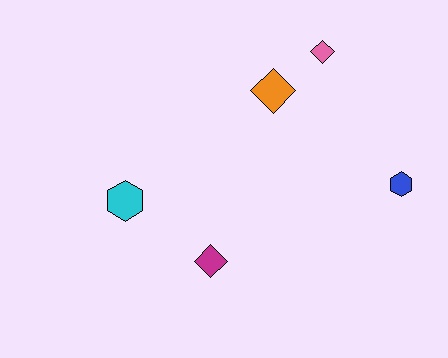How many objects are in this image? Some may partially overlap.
There are 5 objects.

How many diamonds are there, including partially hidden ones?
There are 3 diamonds.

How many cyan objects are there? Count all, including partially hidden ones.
There is 1 cyan object.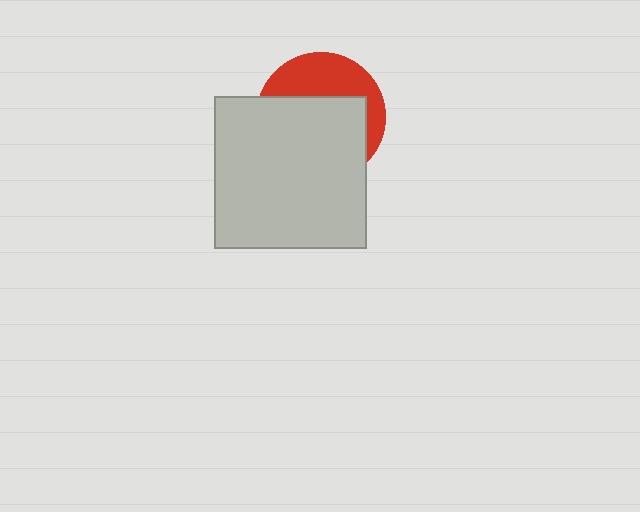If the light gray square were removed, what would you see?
You would see the complete red circle.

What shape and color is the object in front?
The object in front is a light gray square.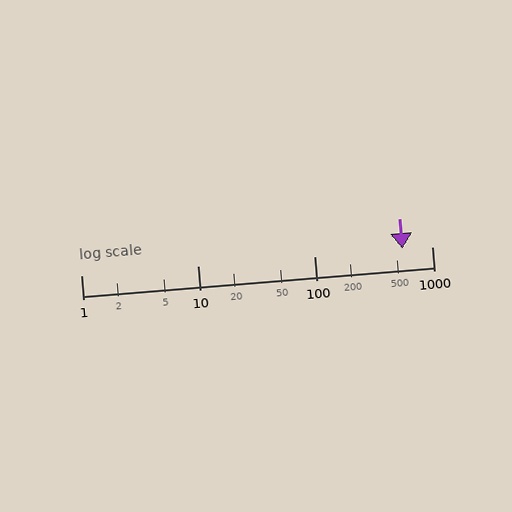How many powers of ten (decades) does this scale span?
The scale spans 3 decades, from 1 to 1000.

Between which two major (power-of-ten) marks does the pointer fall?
The pointer is between 100 and 1000.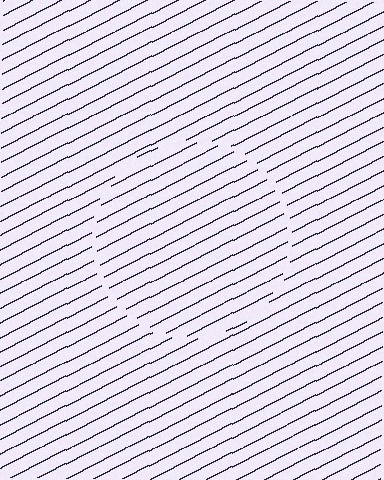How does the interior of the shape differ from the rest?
The interior of the shape contains the same grating, shifted by half a period — the contour is defined by the phase discontinuity where line-ends from the inner and outer gratings abut.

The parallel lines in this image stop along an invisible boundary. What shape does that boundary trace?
An illusory circle. The interior of the shape contains the same grating, shifted by half a period — the contour is defined by the phase discontinuity where line-ends from the inner and outer gratings abut.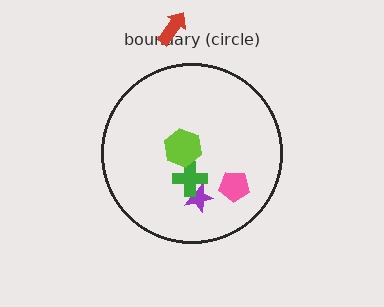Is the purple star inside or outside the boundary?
Inside.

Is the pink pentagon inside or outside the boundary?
Inside.